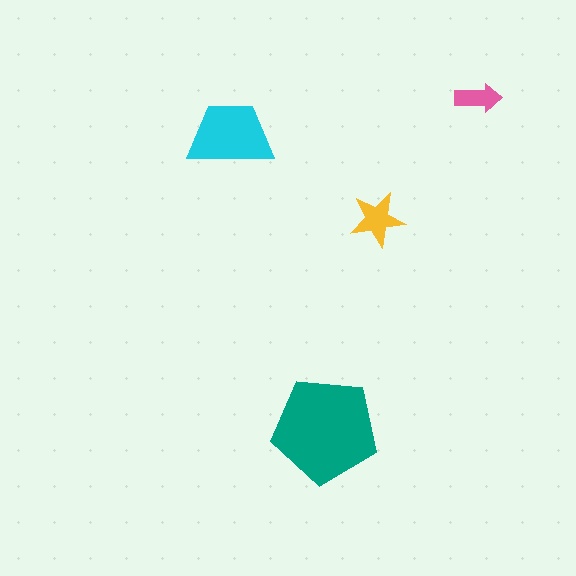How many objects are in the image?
There are 4 objects in the image.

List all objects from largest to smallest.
The teal pentagon, the cyan trapezoid, the yellow star, the pink arrow.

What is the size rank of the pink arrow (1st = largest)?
4th.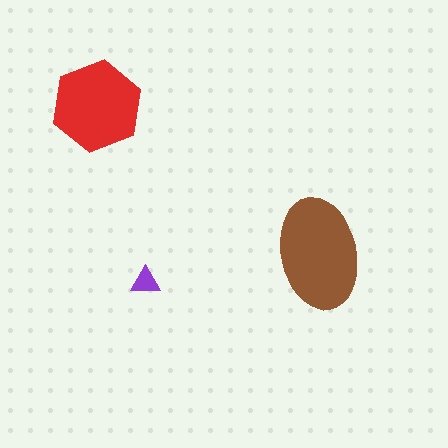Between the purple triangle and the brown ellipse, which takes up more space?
The brown ellipse.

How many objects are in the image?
There are 3 objects in the image.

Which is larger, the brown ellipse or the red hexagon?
The brown ellipse.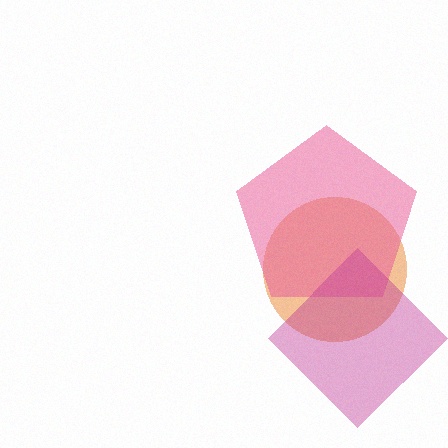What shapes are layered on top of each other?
The layered shapes are: an orange circle, a pink pentagon, a magenta diamond.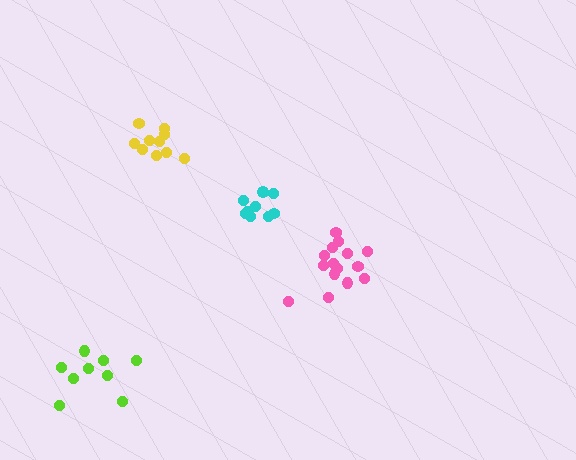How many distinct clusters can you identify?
There are 4 distinct clusters.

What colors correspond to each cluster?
The clusters are colored: yellow, pink, lime, cyan.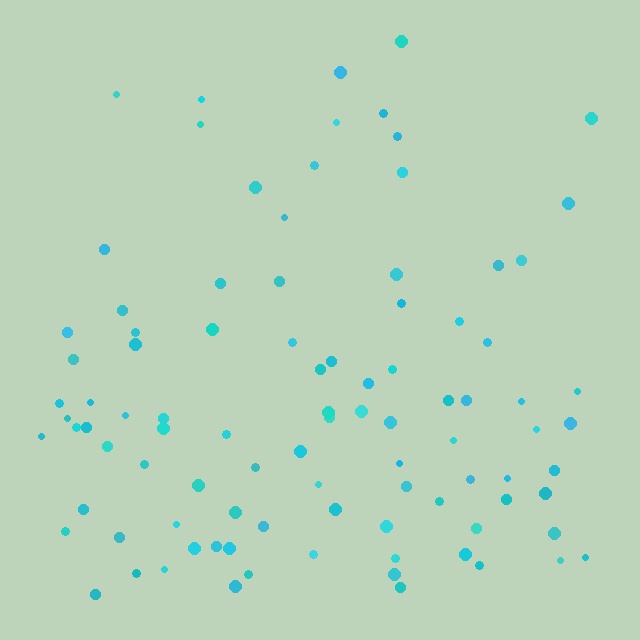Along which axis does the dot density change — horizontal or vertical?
Vertical.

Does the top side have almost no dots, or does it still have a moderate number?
Still a moderate number, just noticeably fewer than the bottom.